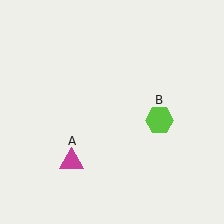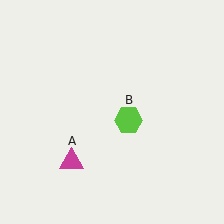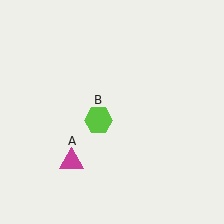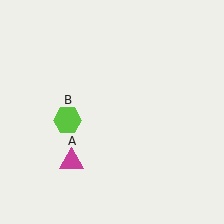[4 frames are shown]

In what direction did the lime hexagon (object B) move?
The lime hexagon (object B) moved left.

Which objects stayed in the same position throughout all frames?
Magenta triangle (object A) remained stationary.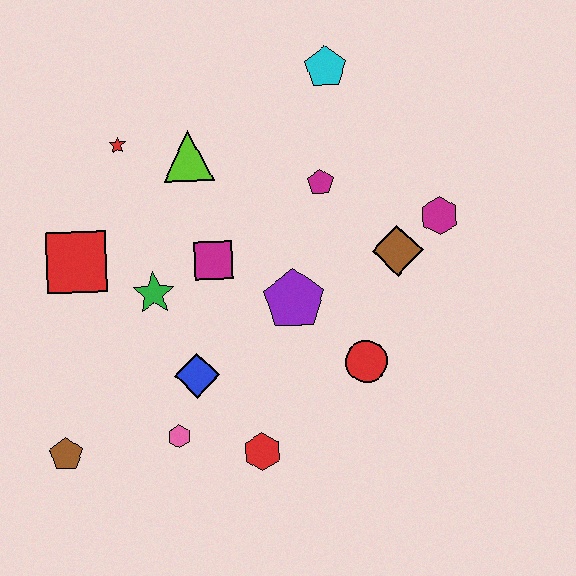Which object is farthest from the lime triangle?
The brown pentagon is farthest from the lime triangle.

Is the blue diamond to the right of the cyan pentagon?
No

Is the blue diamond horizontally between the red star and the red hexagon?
Yes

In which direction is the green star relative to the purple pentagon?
The green star is to the left of the purple pentagon.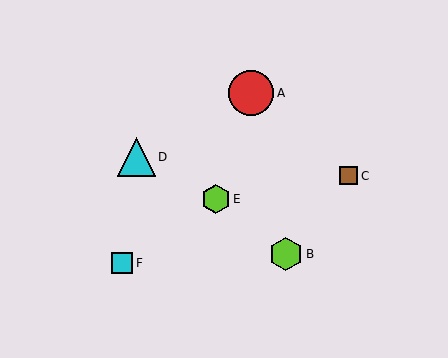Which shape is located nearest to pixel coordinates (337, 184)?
The brown square (labeled C) at (349, 176) is nearest to that location.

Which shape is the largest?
The red circle (labeled A) is the largest.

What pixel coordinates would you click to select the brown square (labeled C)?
Click at (349, 176) to select the brown square C.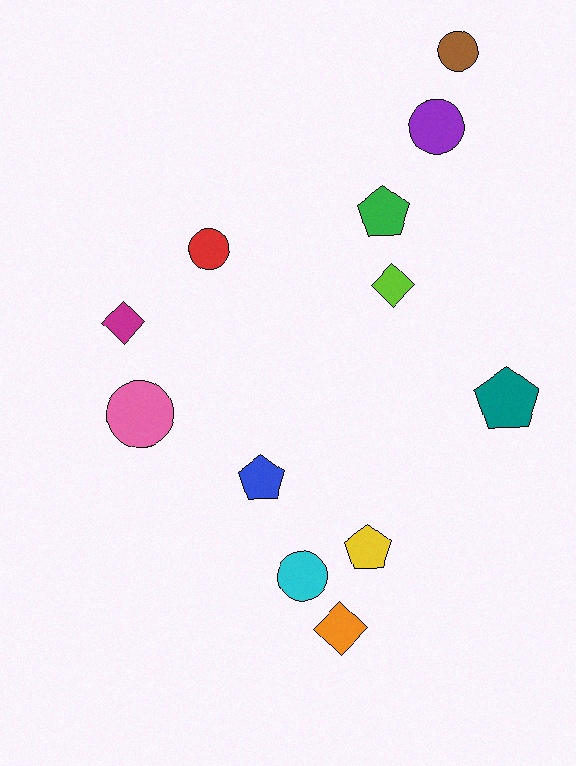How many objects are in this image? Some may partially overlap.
There are 12 objects.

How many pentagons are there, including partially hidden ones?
There are 4 pentagons.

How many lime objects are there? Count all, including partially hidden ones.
There is 1 lime object.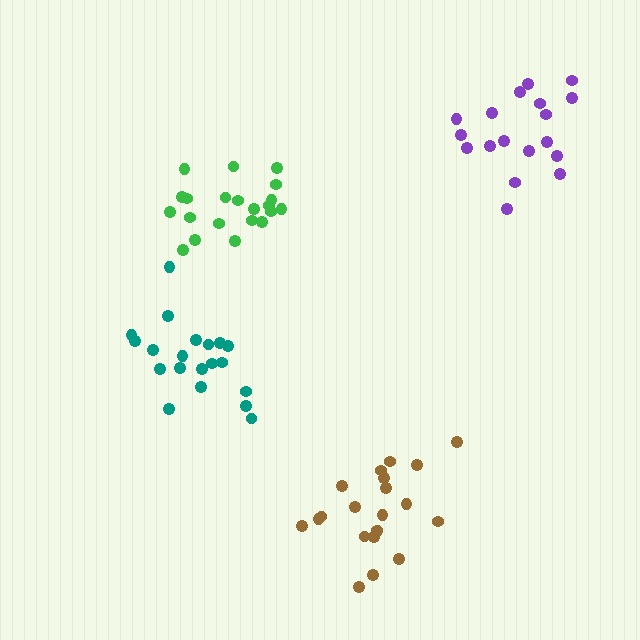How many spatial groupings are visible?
There are 4 spatial groupings.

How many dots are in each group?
Group 1: 20 dots, Group 2: 18 dots, Group 3: 21 dots, Group 4: 21 dots (80 total).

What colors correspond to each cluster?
The clusters are colored: teal, purple, brown, green.